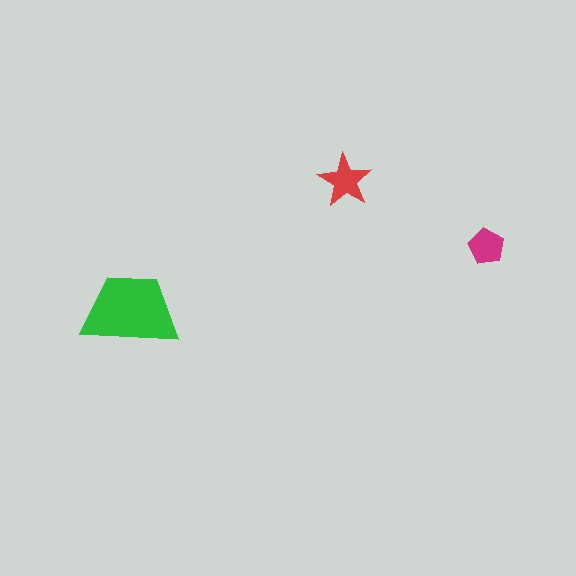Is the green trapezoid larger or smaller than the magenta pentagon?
Larger.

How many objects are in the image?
There are 3 objects in the image.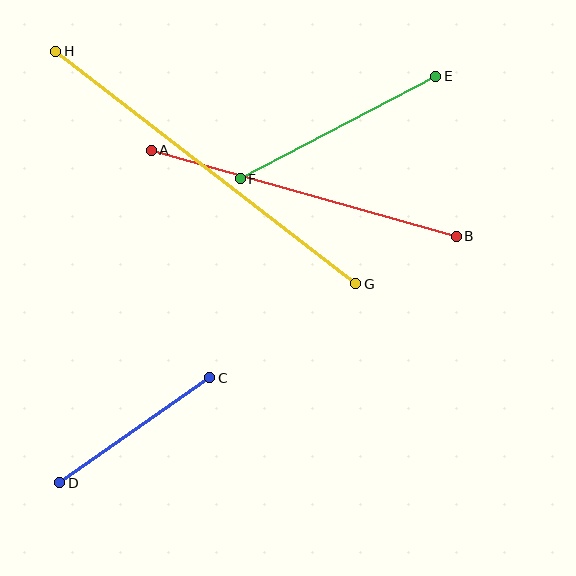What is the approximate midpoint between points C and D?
The midpoint is at approximately (135, 430) pixels.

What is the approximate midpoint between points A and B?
The midpoint is at approximately (304, 193) pixels.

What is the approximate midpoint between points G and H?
The midpoint is at approximately (206, 167) pixels.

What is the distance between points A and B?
The distance is approximately 317 pixels.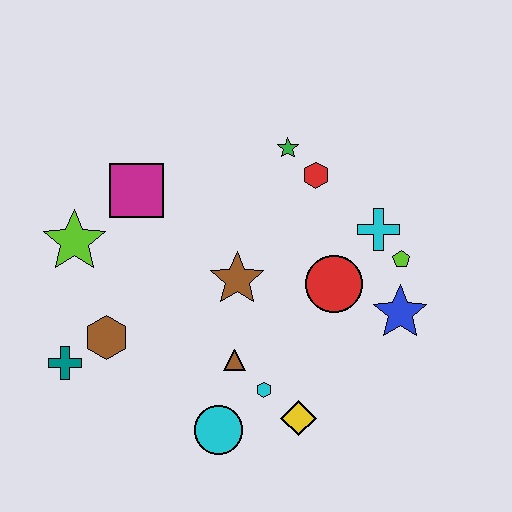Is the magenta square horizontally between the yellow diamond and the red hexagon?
No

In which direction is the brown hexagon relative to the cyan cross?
The brown hexagon is to the left of the cyan cross.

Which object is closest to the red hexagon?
The green star is closest to the red hexagon.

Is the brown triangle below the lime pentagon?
Yes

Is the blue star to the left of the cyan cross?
No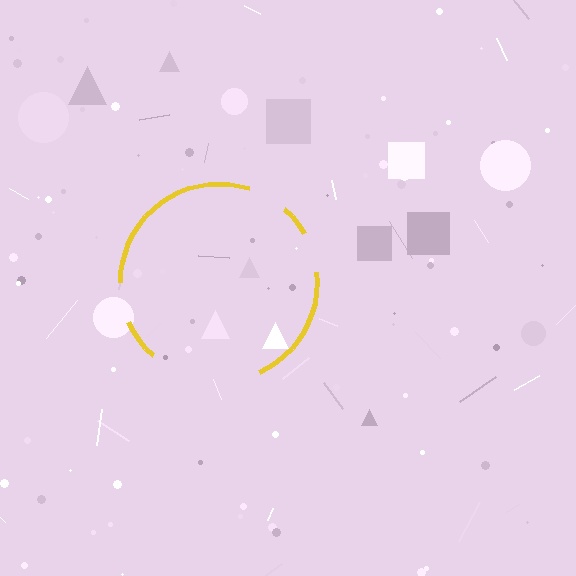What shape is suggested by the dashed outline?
The dashed outline suggests a circle.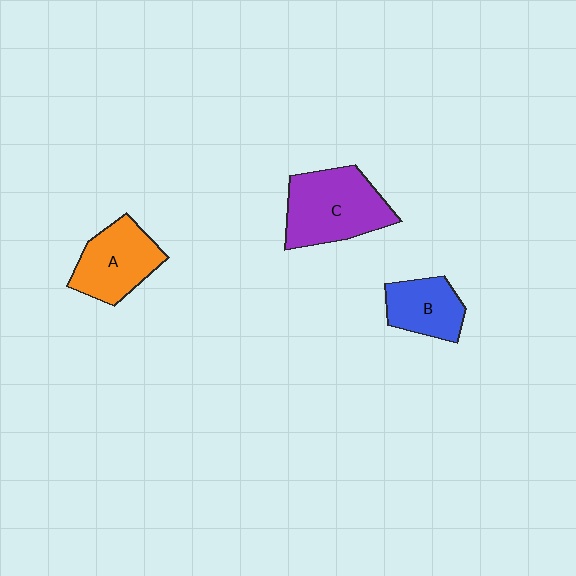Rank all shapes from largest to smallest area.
From largest to smallest: C (purple), A (orange), B (blue).